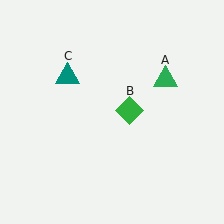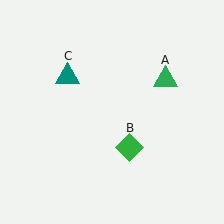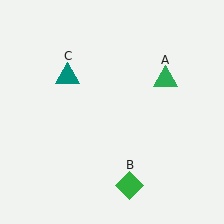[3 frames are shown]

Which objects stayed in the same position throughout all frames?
Green triangle (object A) and teal triangle (object C) remained stationary.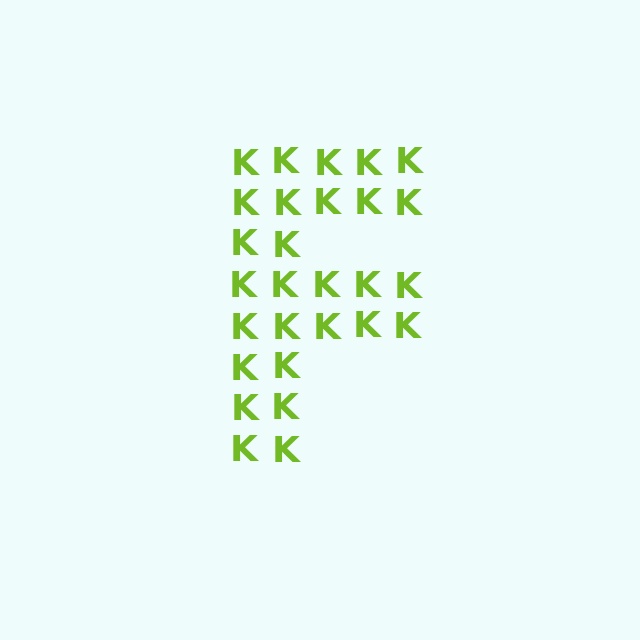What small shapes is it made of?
It is made of small letter K's.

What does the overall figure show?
The overall figure shows the letter F.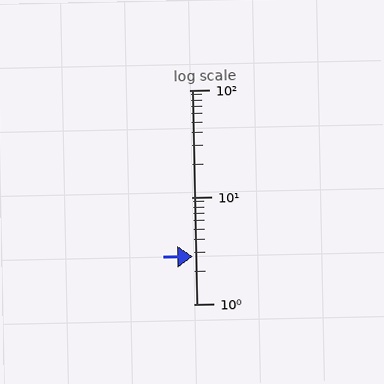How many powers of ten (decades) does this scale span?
The scale spans 2 decades, from 1 to 100.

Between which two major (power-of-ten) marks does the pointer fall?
The pointer is between 1 and 10.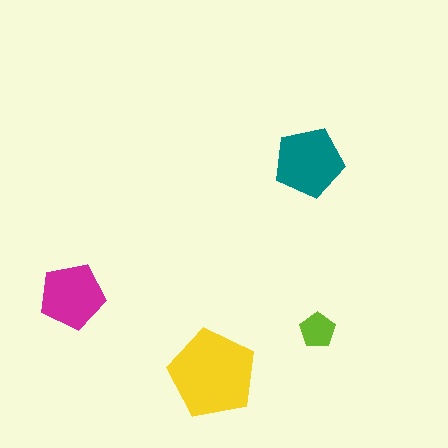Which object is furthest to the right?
The lime pentagon is rightmost.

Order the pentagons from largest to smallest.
the yellow one, the teal one, the magenta one, the lime one.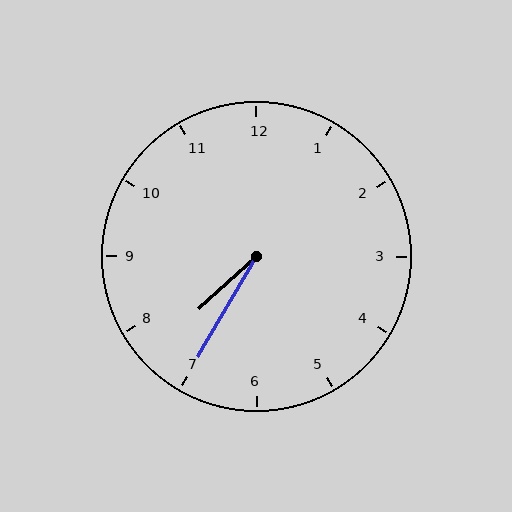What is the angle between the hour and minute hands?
Approximately 18 degrees.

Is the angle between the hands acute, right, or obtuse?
It is acute.